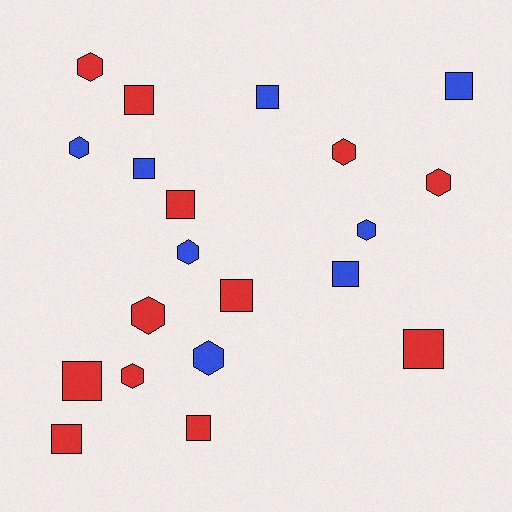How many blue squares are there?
There are 4 blue squares.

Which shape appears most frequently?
Square, with 11 objects.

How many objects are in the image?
There are 20 objects.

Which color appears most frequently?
Red, with 12 objects.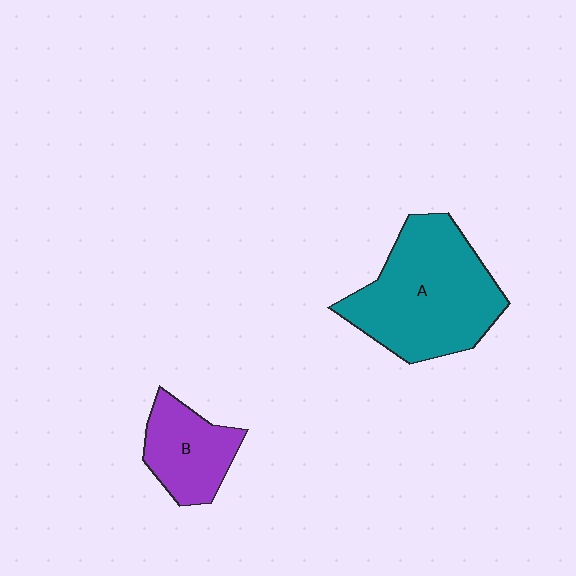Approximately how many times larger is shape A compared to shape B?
Approximately 2.1 times.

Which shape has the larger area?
Shape A (teal).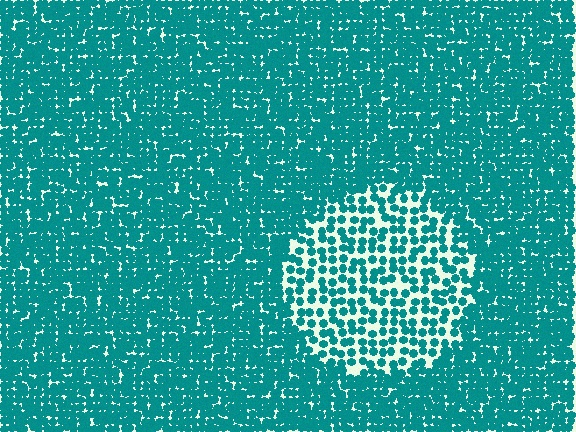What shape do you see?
I see a circle.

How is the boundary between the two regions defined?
The boundary is defined by a change in element density (approximately 2.1x ratio). All elements are the same color, size, and shape.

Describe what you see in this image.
The image contains small teal elements arranged at two different densities. A circle-shaped region is visible where the elements are less densely packed than the surrounding area.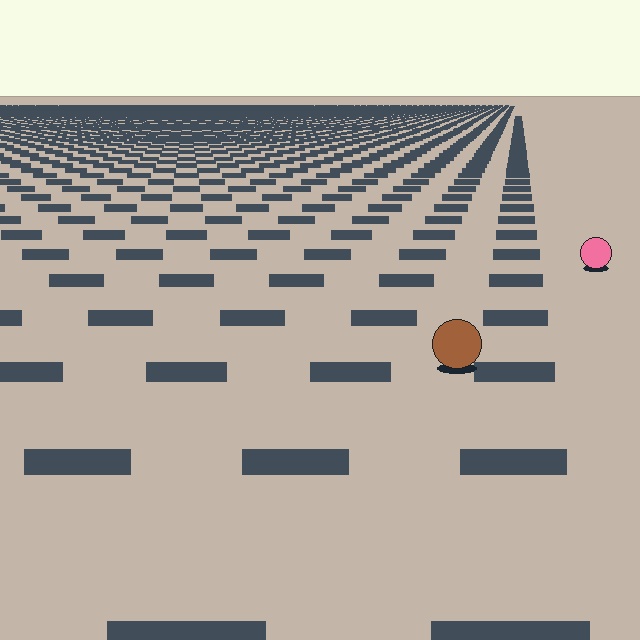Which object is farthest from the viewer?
The pink circle is farthest from the viewer. It appears smaller and the ground texture around it is denser.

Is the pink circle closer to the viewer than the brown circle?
No. The brown circle is closer — you can tell from the texture gradient: the ground texture is coarser near it.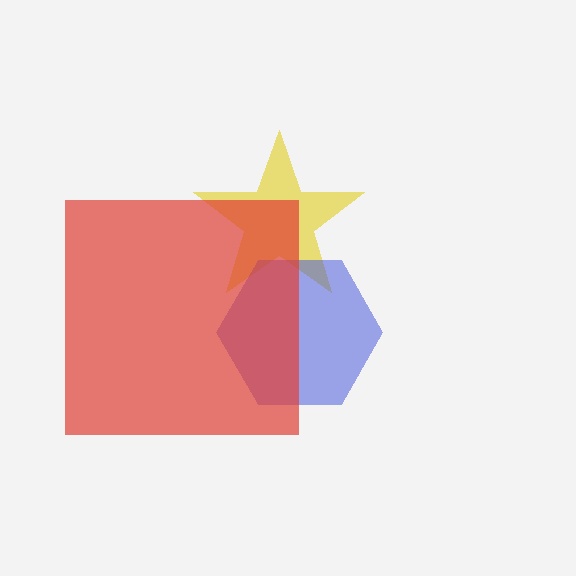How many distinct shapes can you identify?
There are 3 distinct shapes: a yellow star, a blue hexagon, a red square.